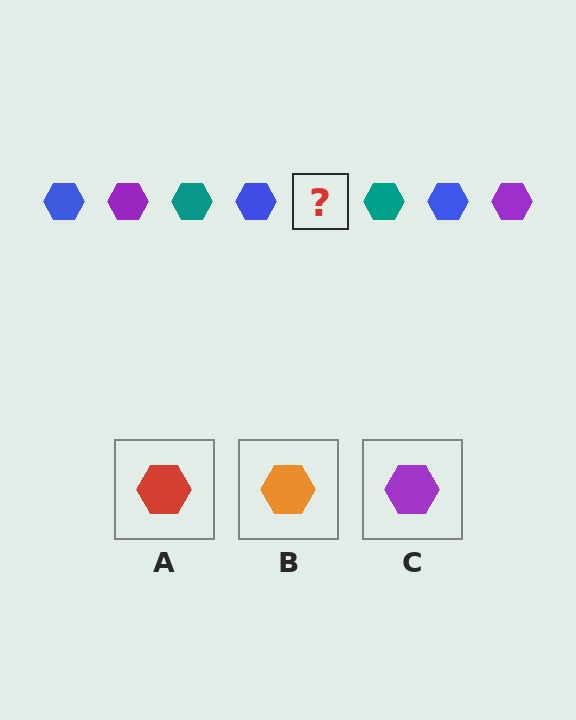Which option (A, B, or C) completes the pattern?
C.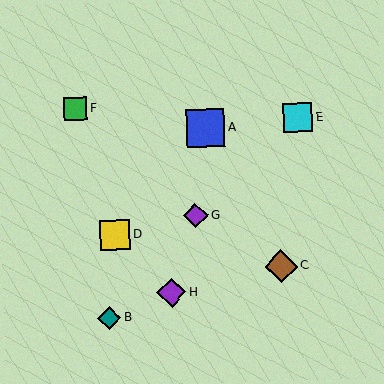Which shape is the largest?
The blue square (labeled A) is the largest.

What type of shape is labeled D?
Shape D is a yellow square.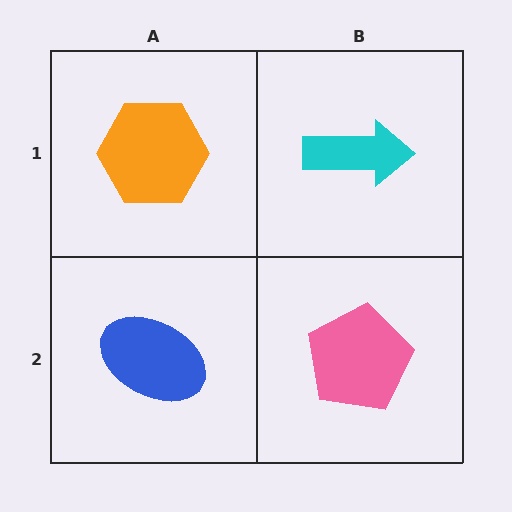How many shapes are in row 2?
2 shapes.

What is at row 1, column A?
An orange hexagon.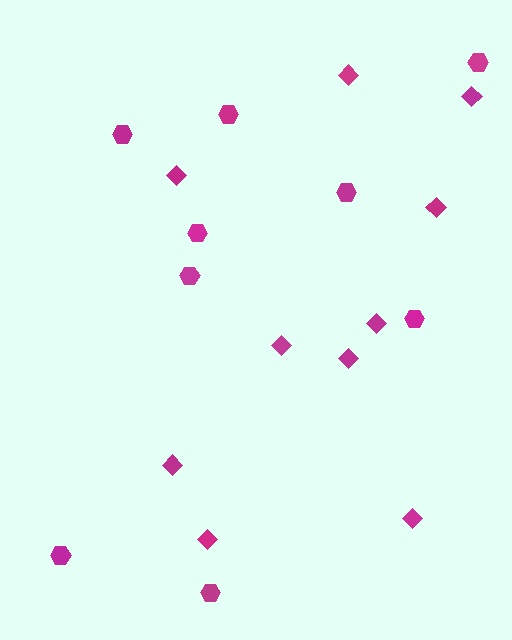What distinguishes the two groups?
There are 2 groups: one group of diamonds (10) and one group of hexagons (9).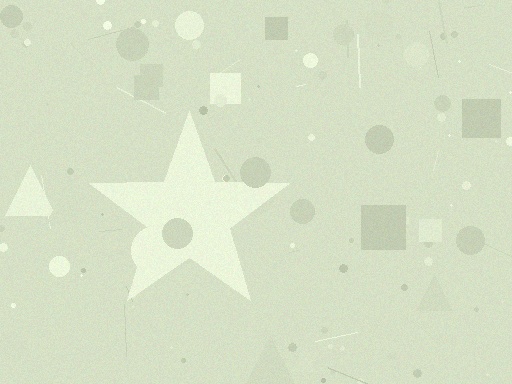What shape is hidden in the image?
A star is hidden in the image.